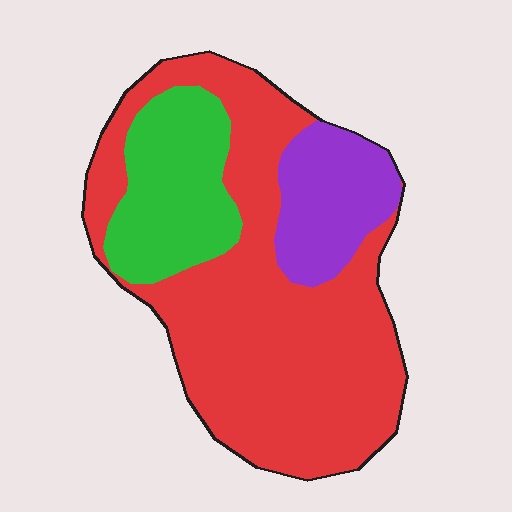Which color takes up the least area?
Purple, at roughly 15%.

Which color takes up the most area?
Red, at roughly 65%.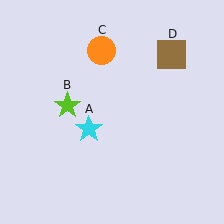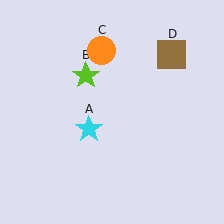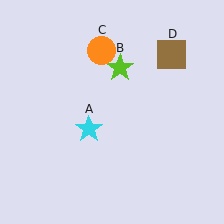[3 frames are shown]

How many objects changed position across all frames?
1 object changed position: lime star (object B).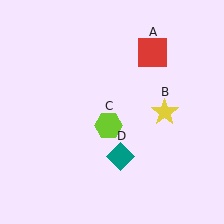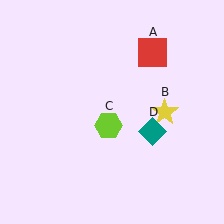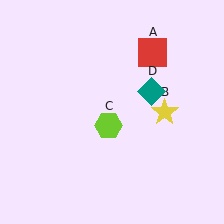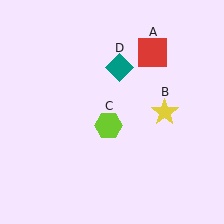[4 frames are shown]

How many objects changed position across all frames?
1 object changed position: teal diamond (object D).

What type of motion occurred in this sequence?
The teal diamond (object D) rotated counterclockwise around the center of the scene.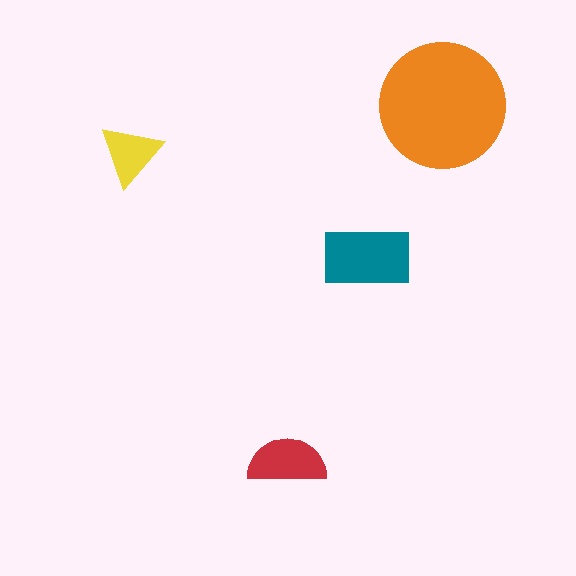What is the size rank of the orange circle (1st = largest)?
1st.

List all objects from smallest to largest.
The yellow triangle, the red semicircle, the teal rectangle, the orange circle.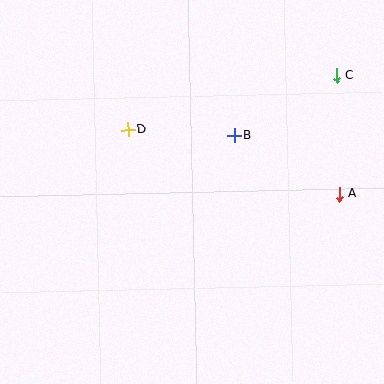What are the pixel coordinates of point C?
Point C is at (336, 76).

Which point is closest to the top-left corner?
Point D is closest to the top-left corner.